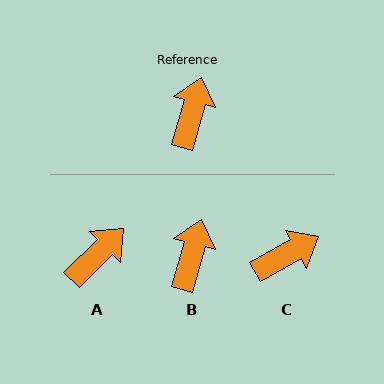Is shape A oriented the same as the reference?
No, it is off by about 30 degrees.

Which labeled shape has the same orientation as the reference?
B.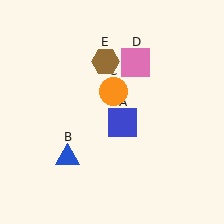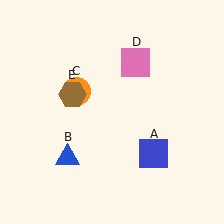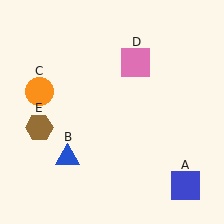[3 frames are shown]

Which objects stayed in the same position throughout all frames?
Blue triangle (object B) and pink square (object D) remained stationary.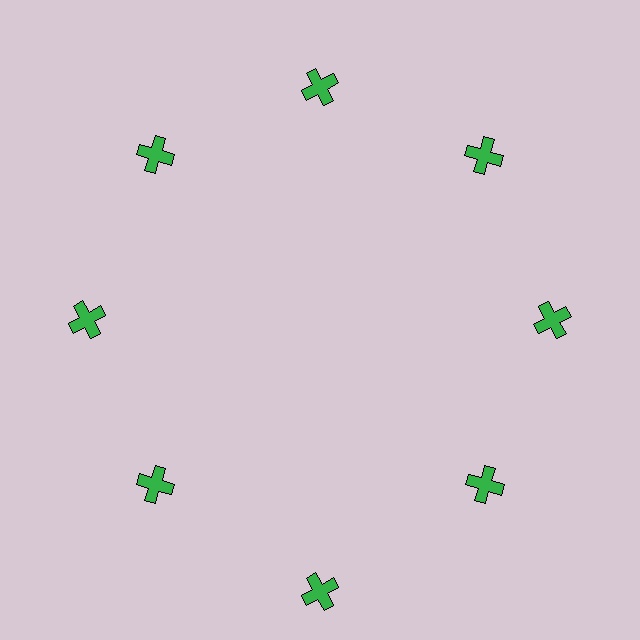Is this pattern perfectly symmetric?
No. The 8 green crosses are arranged in a ring, but one element near the 6 o'clock position is pushed outward from the center, breaking the 8-fold rotational symmetry.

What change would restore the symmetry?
The symmetry would be restored by moving it inward, back onto the ring so that all 8 crosses sit at equal angles and equal distance from the center.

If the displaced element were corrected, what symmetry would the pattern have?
It would have 8-fold rotational symmetry — the pattern would map onto itself every 45 degrees.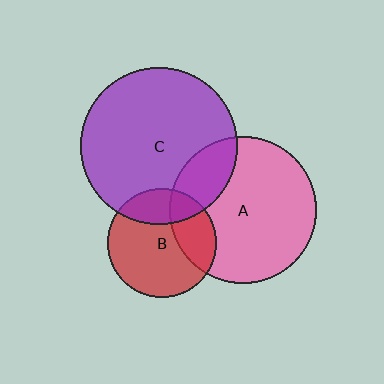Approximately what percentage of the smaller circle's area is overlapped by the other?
Approximately 20%.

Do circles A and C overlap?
Yes.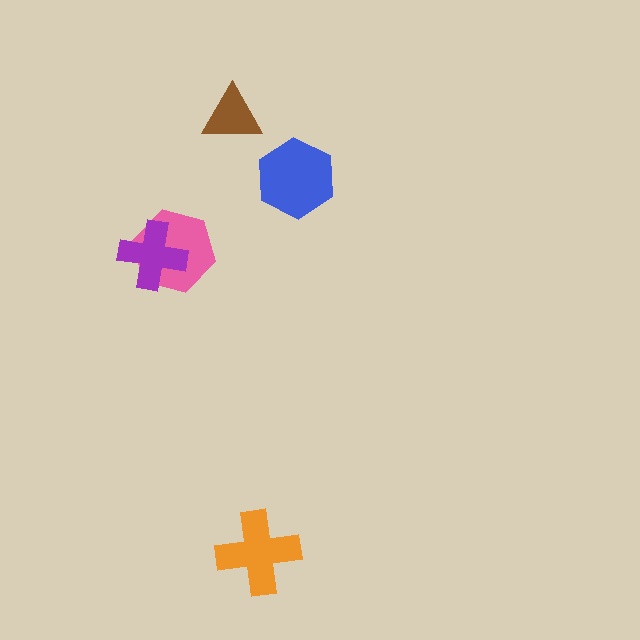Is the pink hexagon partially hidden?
Yes, it is partially covered by another shape.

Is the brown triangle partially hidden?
No, no other shape covers it.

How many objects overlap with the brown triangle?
0 objects overlap with the brown triangle.